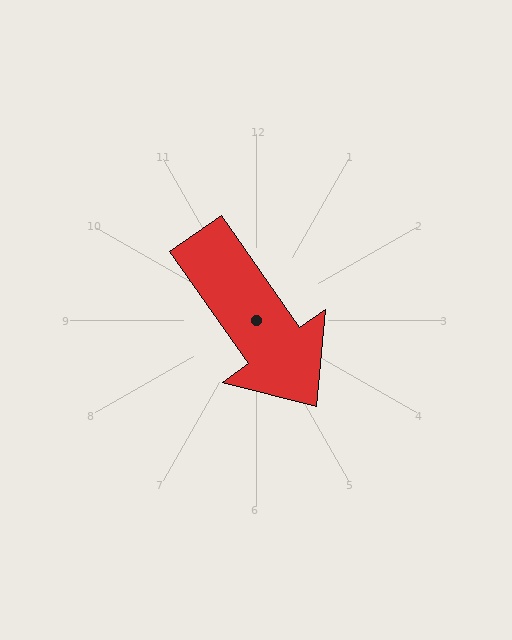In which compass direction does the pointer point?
Southeast.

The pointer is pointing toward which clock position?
Roughly 5 o'clock.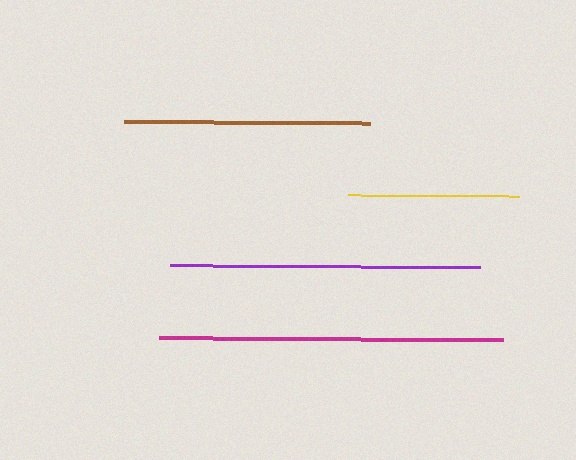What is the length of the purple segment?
The purple segment is approximately 310 pixels long.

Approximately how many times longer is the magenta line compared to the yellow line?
The magenta line is approximately 2.0 times the length of the yellow line.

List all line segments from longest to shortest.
From longest to shortest: magenta, purple, brown, yellow.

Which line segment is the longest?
The magenta line is the longest at approximately 343 pixels.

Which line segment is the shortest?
The yellow line is the shortest at approximately 172 pixels.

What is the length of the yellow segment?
The yellow segment is approximately 172 pixels long.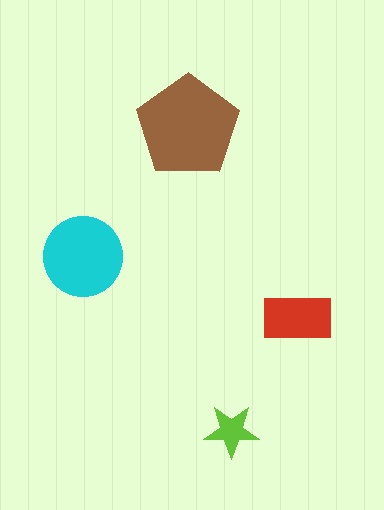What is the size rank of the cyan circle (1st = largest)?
2nd.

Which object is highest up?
The brown pentagon is topmost.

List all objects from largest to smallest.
The brown pentagon, the cyan circle, the red rectangle, the lime star.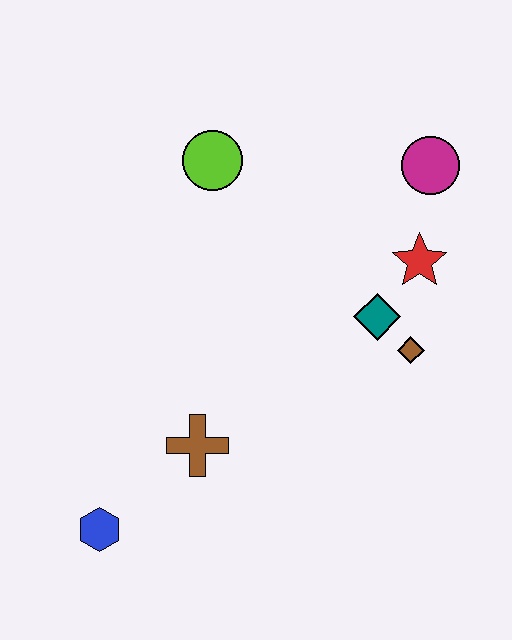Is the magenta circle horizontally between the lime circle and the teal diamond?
No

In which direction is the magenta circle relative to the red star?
The magenta circle is above the red star.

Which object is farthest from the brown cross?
The magenta circle is farthest from the brown cross.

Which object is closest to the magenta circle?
The red star is closest to the magenta circle.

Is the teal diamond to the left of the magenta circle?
Yes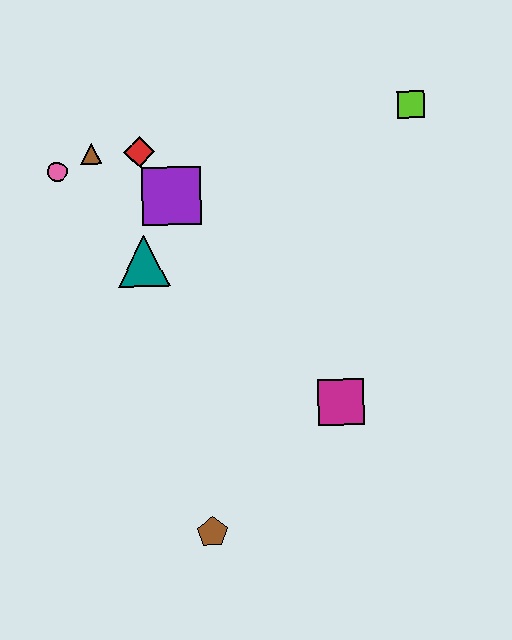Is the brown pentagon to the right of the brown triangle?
Yes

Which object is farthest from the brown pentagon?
The lime square is farthest from the brown pentagon.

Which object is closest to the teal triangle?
The purple square is closest to the teal triangle.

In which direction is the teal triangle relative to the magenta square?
The teal triangle is to the left of the magenta square.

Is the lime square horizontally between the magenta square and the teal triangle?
No